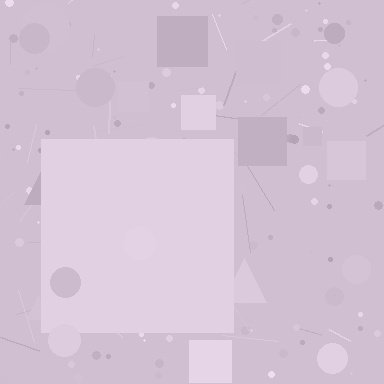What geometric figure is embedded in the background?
A square is embedded in the background.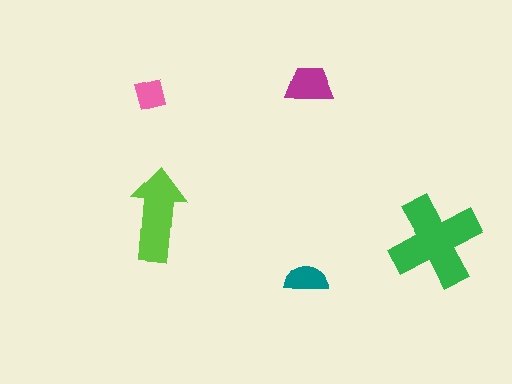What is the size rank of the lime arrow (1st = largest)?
2nd.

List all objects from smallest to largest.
The pink square, the teal semicircle, the magenta trapezoid, the lime arrow, the green cross.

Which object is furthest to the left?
The pink square is leftmost.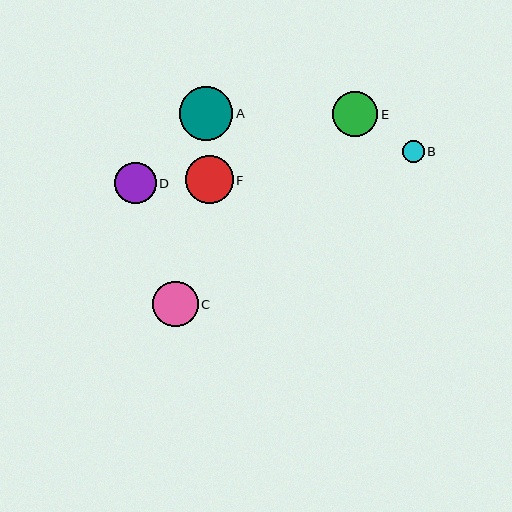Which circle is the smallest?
Circle B is the smallest with a size of approximately 22 pixels.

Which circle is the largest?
Circle A is the largest with a size of approximately 54 pixels.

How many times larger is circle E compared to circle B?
Circle E is approximately 2.1 times the size of circle B.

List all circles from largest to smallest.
From largest to smallest: A, F, C, E, D, B.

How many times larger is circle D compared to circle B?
Circle D is approximately 1.9 times the size of circle B.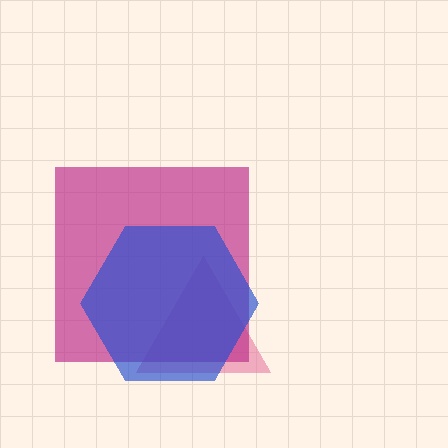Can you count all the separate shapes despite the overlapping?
Yes, there are 3 separate shapes.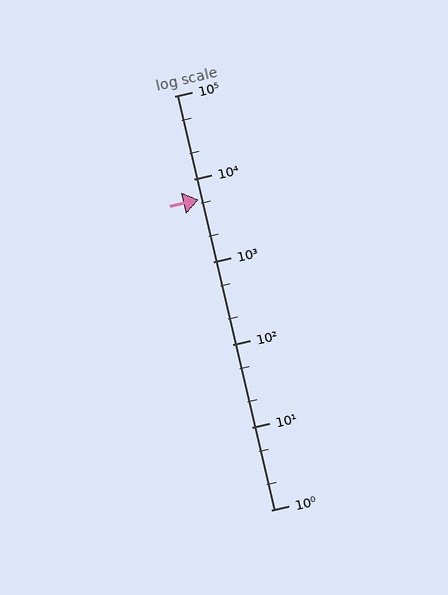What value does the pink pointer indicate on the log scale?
The pointer indicates approximately 5600.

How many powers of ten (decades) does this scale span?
The scale spans 5 decades, from 1 to 100000.